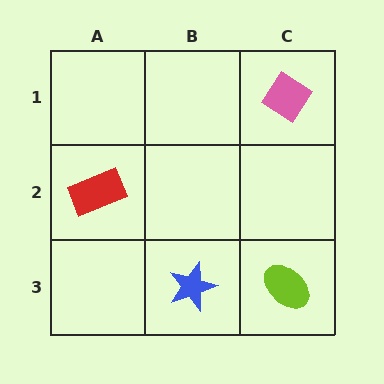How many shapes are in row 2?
1 shape.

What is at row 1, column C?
A pink diamond.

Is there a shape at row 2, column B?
No, that cell is empty.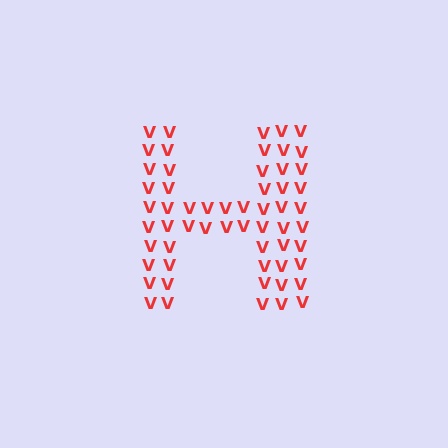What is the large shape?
The large shape is the letter H.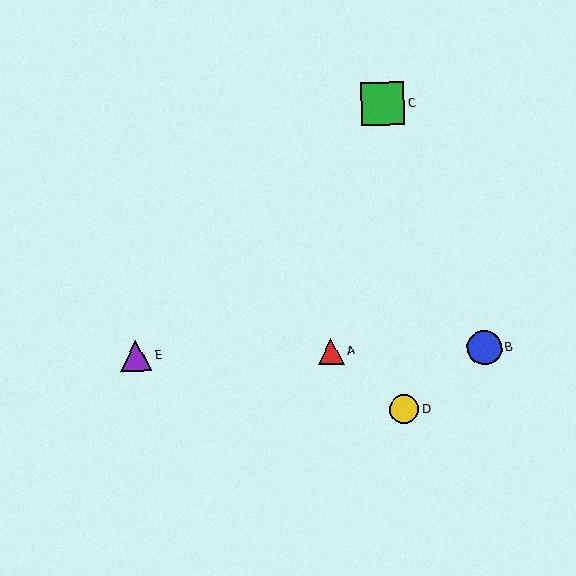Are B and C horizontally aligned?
No, B is at y≈348 and C is at y≈104.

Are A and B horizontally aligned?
Yes, both are at y≈351.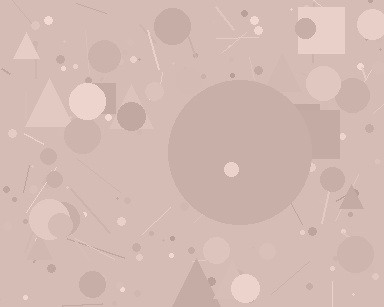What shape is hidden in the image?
A circle is hidden in the image.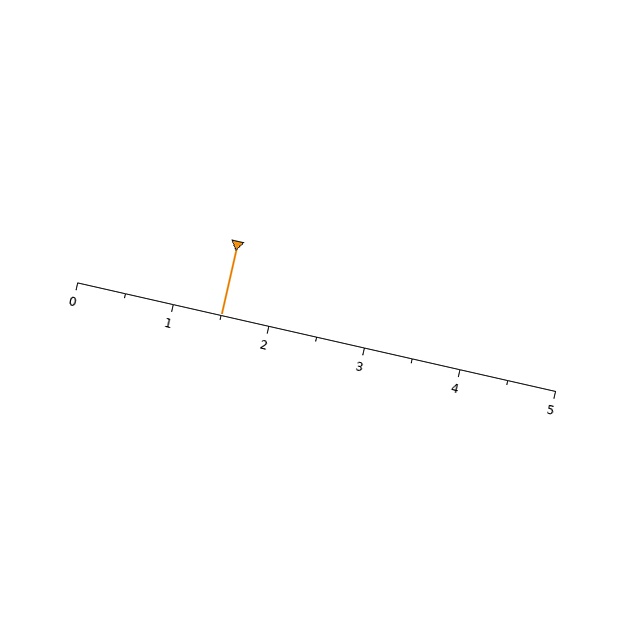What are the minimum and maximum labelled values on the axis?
The axis runs from 0 to 5.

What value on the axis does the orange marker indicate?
The marker indicates approximately 1.5.